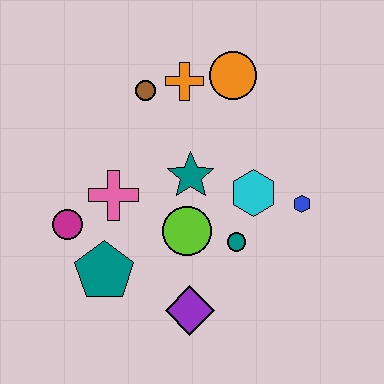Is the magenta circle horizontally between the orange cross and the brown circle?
No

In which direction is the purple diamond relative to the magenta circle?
The purple diamond is to the right of the magenta circle.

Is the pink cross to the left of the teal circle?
Yes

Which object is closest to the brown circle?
The orange cross is closest to the brown circle.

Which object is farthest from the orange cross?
The purple diamond is farthest from the orange cross.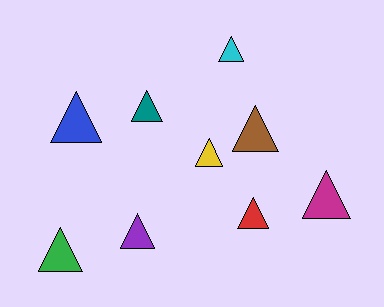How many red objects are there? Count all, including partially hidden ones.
There is 1 red object.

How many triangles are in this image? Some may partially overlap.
There are 9 triangles.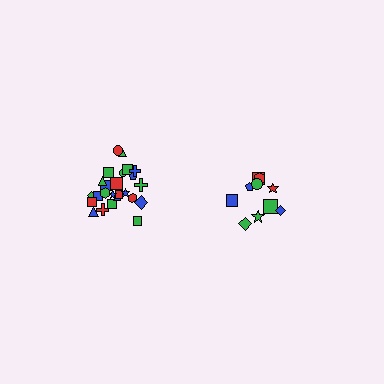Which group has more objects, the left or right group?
The left group.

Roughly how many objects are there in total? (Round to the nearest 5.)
Roughly 35 objects in total.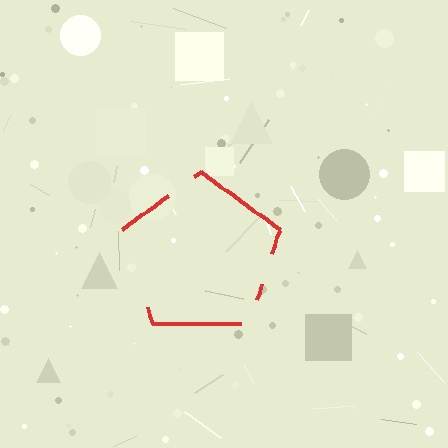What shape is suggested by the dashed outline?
The dashed outline suggests a pentagon.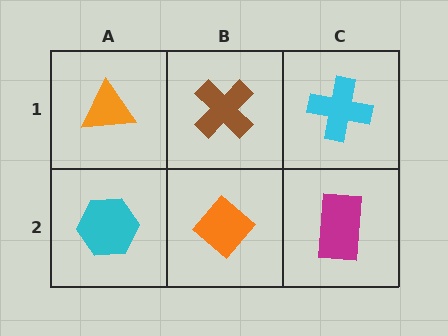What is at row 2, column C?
A magenta rectangle.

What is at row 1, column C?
A cyan cross.